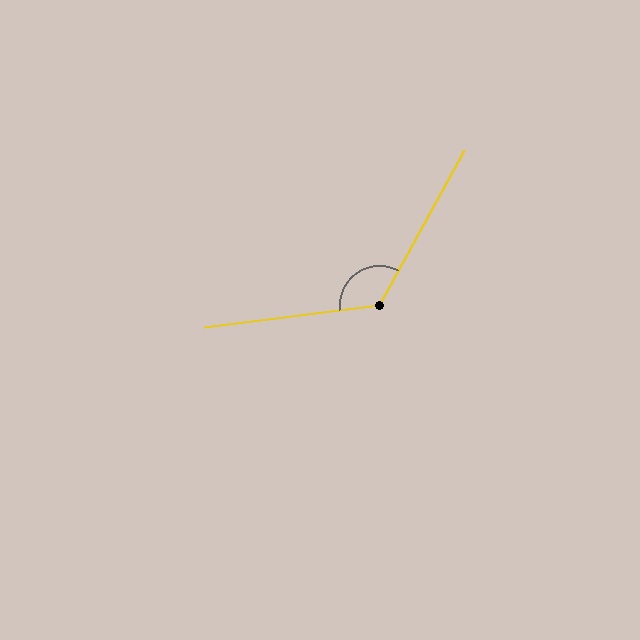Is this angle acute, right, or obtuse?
It is obtuse.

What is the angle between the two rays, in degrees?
Approximately 126 degrees.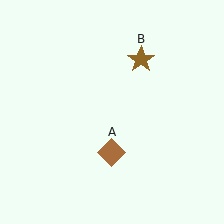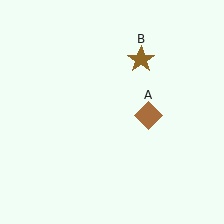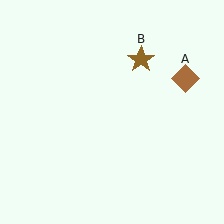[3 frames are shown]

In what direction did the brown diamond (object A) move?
The brown diamond (object A) moved up and to the right.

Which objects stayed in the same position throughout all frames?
Brown star (object B) remained stationary.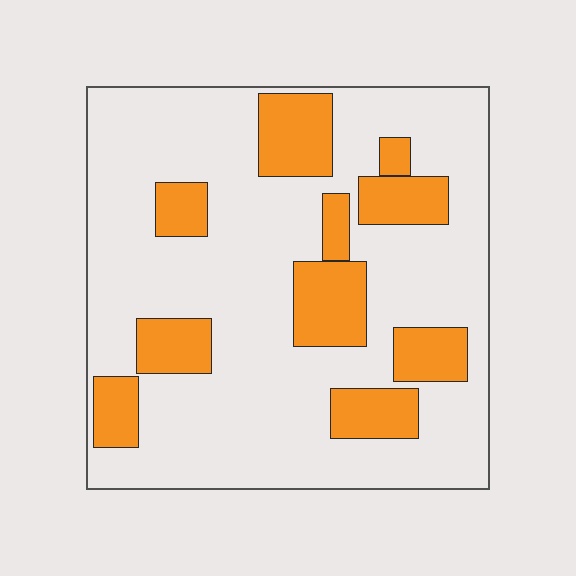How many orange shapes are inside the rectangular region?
10.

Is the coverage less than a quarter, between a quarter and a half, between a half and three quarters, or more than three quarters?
Less than a quarter.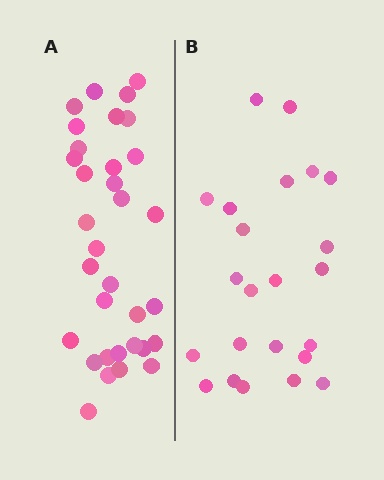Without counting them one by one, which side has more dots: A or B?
Region A (the left region) has more dots.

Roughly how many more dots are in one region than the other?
Region A has roughly 10 or so more dots than region B.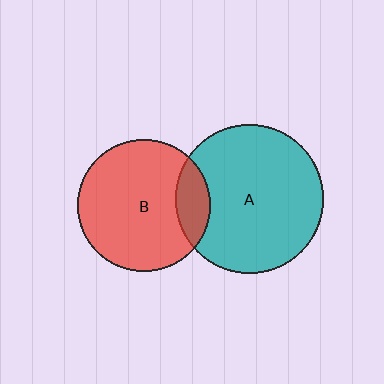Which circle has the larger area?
Circle A (teal).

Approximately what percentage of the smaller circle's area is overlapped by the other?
Approximately 15%.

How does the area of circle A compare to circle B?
Approximately 1.3 times.